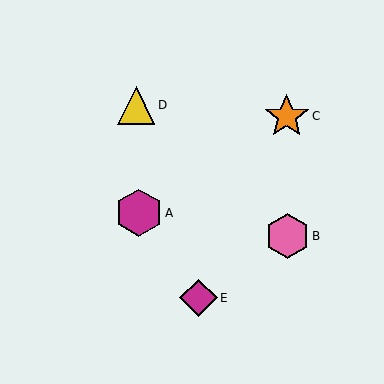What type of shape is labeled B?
Shape B is a pink hexagon.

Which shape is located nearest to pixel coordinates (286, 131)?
The orange star (labeled C) at (287, 116) is nearest to that location.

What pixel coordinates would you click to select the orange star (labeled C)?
Click at (287, 116) to select the orange star C.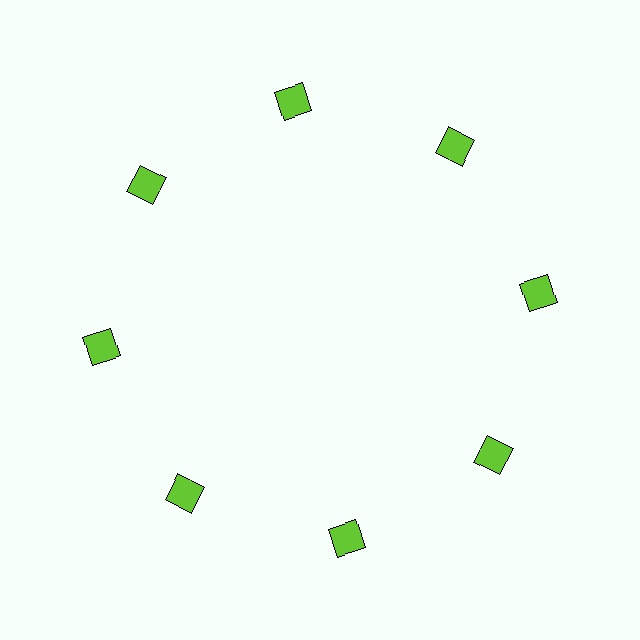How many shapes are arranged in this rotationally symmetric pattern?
There are 8 shapes, arranged in 8 groups of 1.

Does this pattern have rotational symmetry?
Yes, this pattern has 8-fold rotational symmetry. It looks the same after rotating 45 degrees around the center.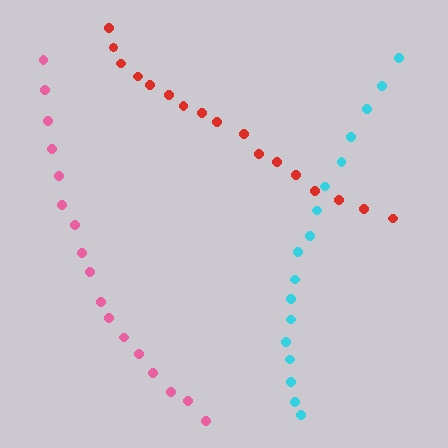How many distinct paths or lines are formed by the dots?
There are 3 distinct paths.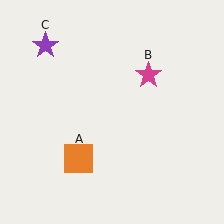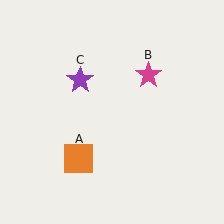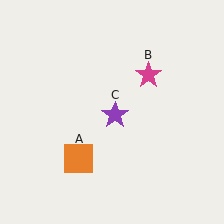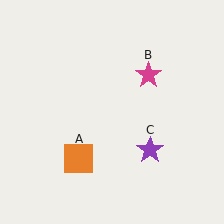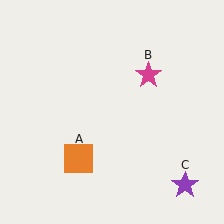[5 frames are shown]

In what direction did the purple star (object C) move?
The purple star (object C) moved down and to the right.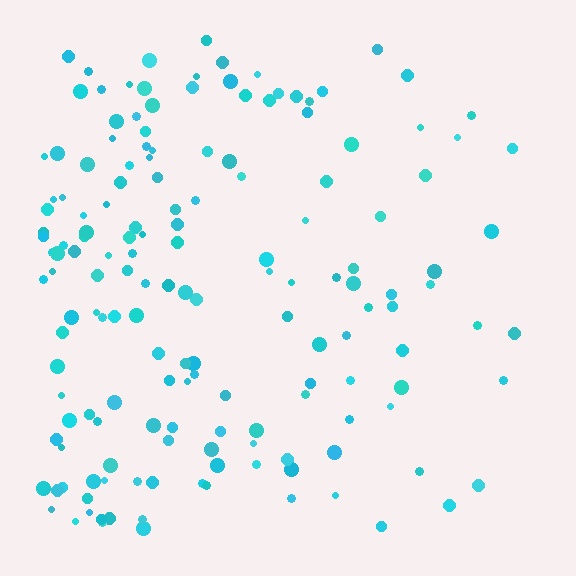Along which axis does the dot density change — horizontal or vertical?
Horizontal.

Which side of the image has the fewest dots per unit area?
The right.